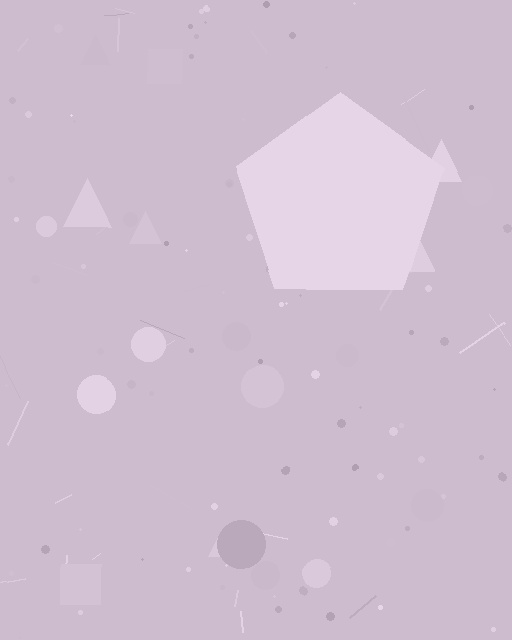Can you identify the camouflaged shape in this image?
The camouflaged shape is a pentagon.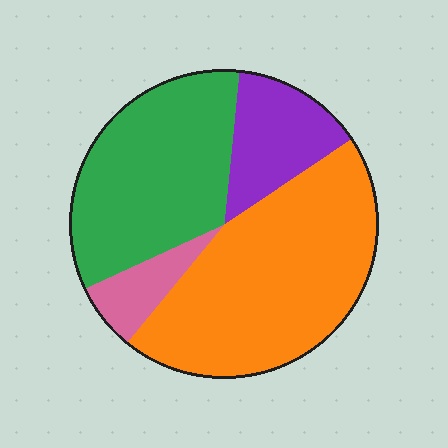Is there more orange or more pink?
Orange.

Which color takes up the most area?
Orange, at roughly 45%.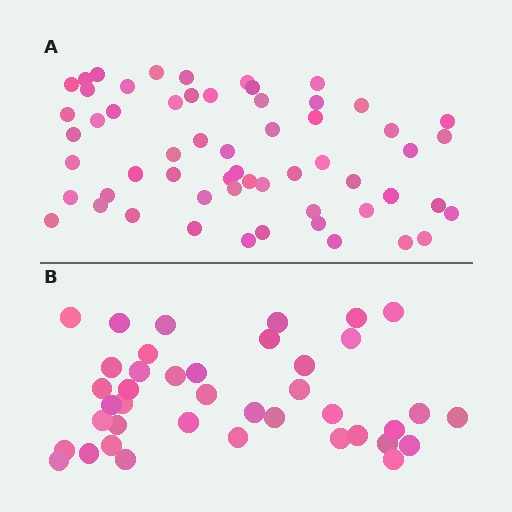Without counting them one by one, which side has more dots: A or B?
Region A (the top region) has more dots.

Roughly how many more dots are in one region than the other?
Region A has approximately 20 more dots than region B.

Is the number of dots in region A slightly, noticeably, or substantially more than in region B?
Region A has substantially more. The ratio is roughly 1.4 to 1.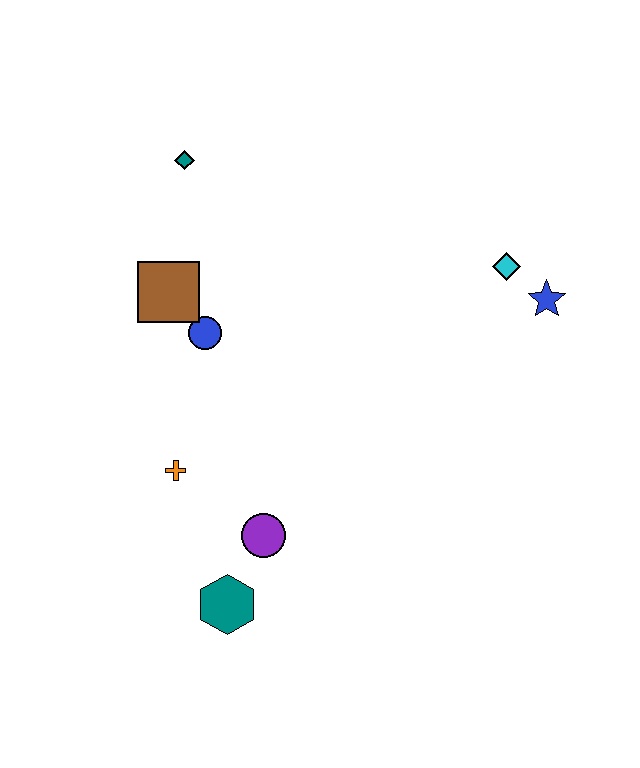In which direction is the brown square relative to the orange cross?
The brown square is above the orange cross.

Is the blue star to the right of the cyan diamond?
Yes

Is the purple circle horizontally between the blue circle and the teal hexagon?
No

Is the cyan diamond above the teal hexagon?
Yes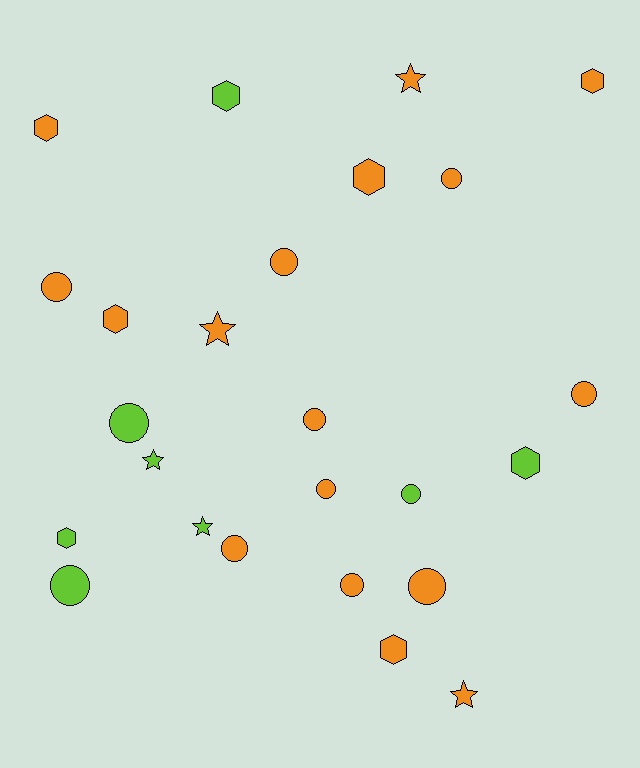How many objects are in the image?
There are 25 objects.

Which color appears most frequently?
Orange, with 17 objects.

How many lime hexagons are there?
There are 3 lime hexagons.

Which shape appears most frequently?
Circle, with 12 objects.